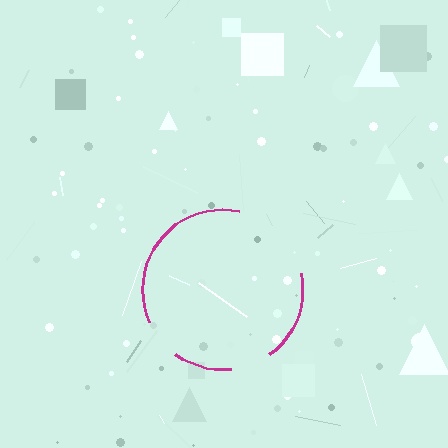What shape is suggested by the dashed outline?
The dashed outline suggests a circle.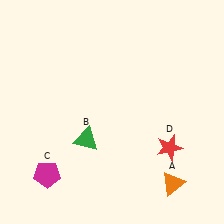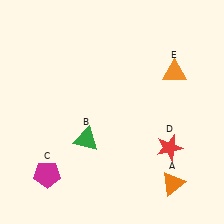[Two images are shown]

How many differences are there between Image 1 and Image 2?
There is 1 difference between the two images.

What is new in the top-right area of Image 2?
An orange triangle (E) was added in the top-right area of Image 2.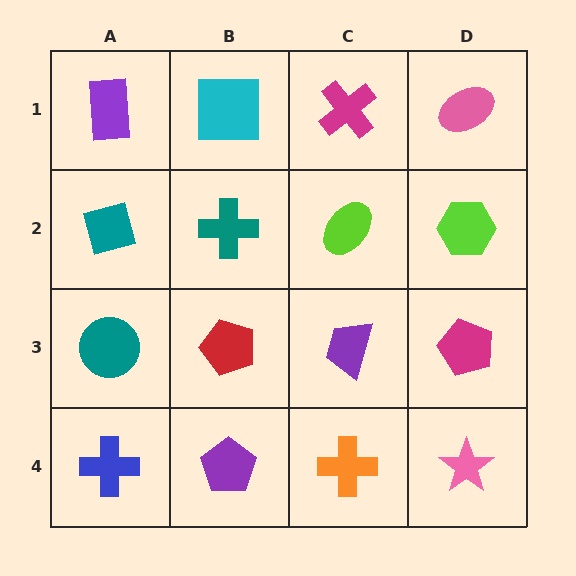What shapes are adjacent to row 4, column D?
A magenta pentagon (row 3, column D), an orange cross (row 4, column C).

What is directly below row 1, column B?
A teal cross.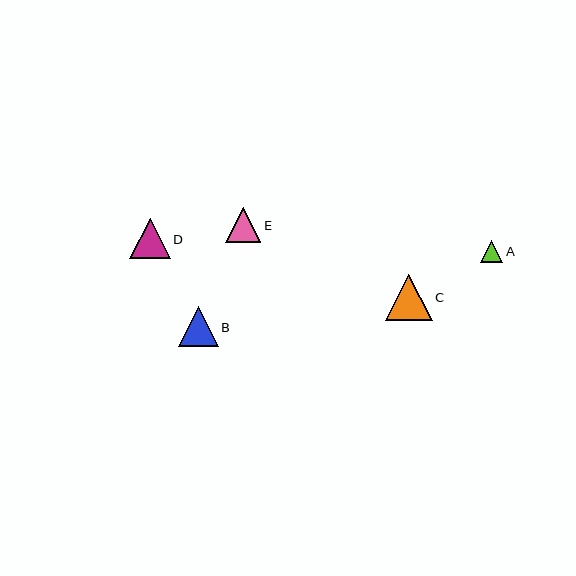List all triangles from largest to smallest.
From largest to smallest: C, B, D, E, A.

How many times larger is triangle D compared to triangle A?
Triangle D is approximately 1.8 times the size of triangle A.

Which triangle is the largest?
Triangle C is the largest with a size of approximately 46 pixels.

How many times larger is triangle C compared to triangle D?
Triangle C is approximately 1.2 times the size of triangle D.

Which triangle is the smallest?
Triangle A is the smallest with a size of approximately 22 pixels.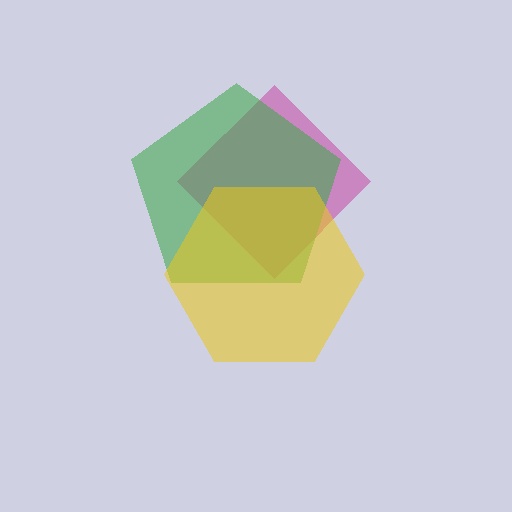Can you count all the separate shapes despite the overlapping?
Yes, there are 3 separate shapes.